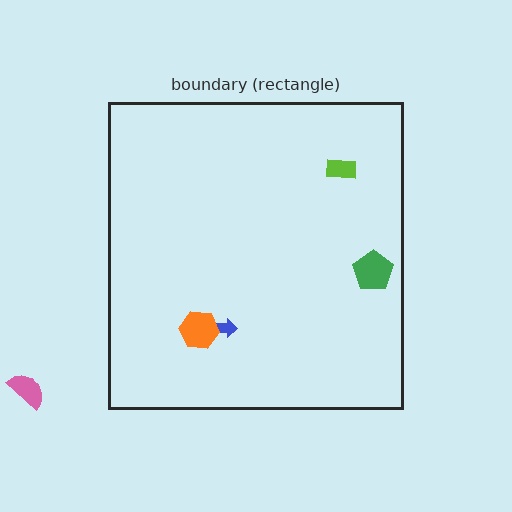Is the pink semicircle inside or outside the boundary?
Outside.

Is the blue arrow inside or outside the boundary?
Inside.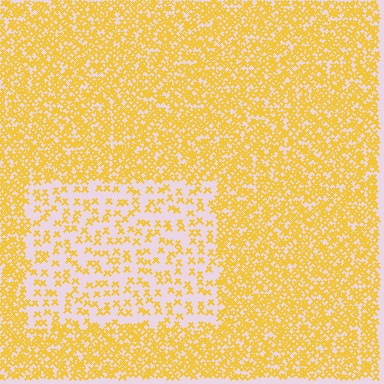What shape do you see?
I see a rectangle.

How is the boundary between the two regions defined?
The boundary is defined by a change in element density (approximately 2.7x ratio). All elements are the same color, size, and shape.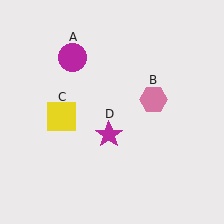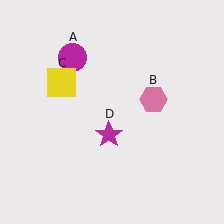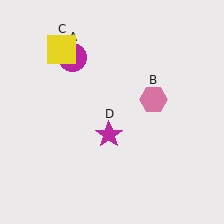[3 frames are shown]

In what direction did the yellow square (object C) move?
The yellow square (object C) moved up.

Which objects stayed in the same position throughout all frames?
Magenta circle (object A) and pink hexagon (object B) and magenta star (object D) remained stationary.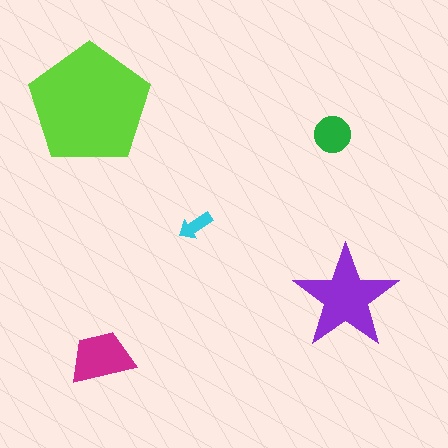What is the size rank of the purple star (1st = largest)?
2nd.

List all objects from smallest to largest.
The cyan arrow, the green circle, the magenta trapezoid, the purple star, the lime pentagon.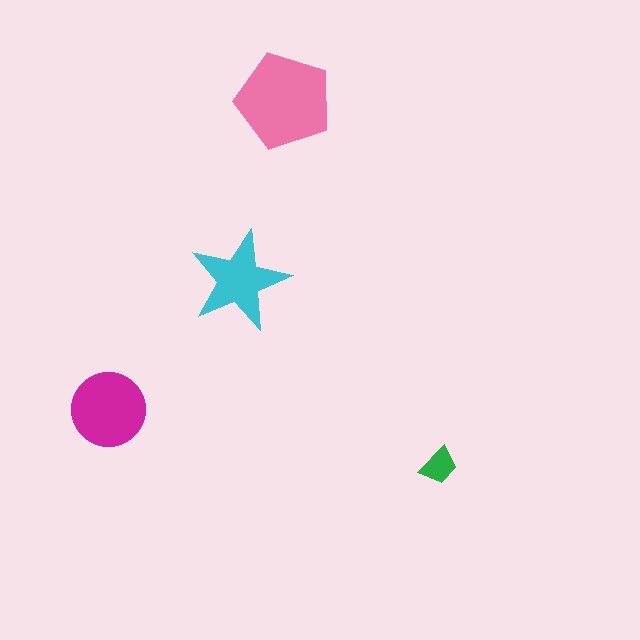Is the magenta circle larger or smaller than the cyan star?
Larger.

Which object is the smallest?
The green trapezoid.